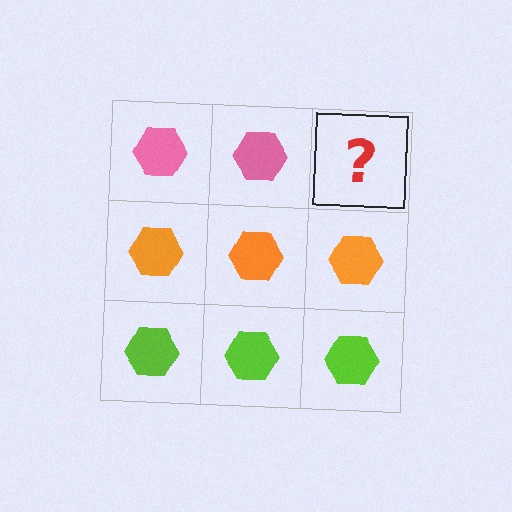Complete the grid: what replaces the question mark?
The question mark should be replaced with a pink hexagon.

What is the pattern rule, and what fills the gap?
The rule is that each row has a consistent color. The gap should be filled with a pink hexagon.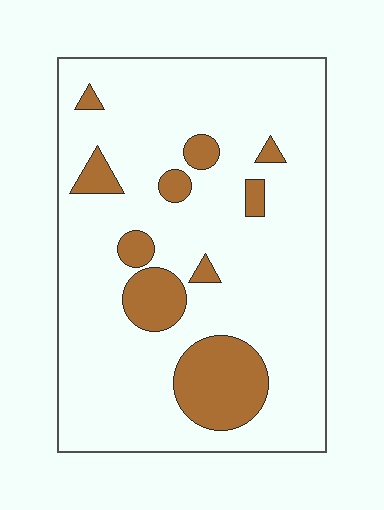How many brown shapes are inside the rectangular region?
10.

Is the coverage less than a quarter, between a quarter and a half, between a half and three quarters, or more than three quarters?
Less than a quarter.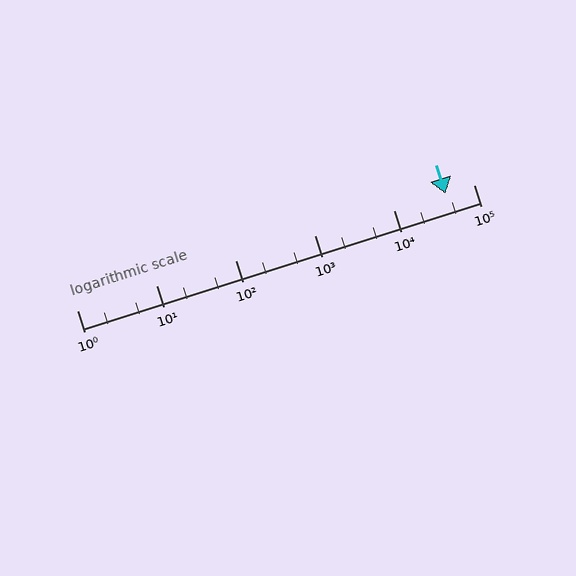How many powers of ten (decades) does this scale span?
The scale spans 5 decades, from 1 to 100000.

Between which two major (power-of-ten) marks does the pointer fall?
The pointer is between 10000 and 100000.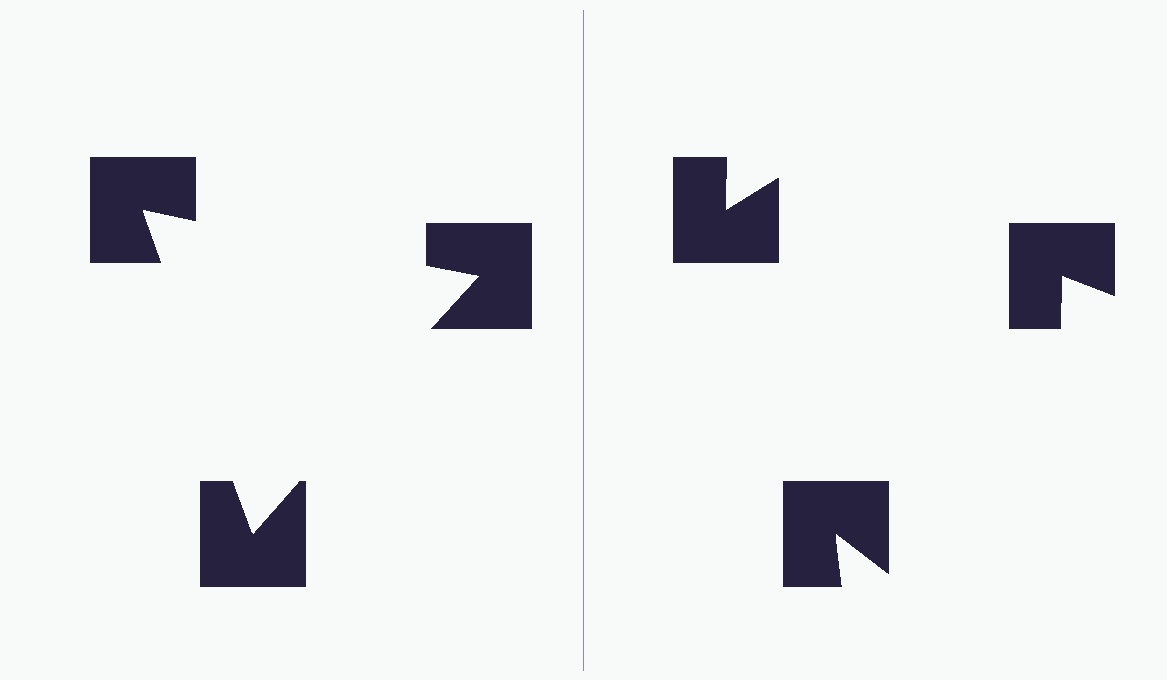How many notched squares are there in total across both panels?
6 — 3 on each side.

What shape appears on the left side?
An illusory triangle.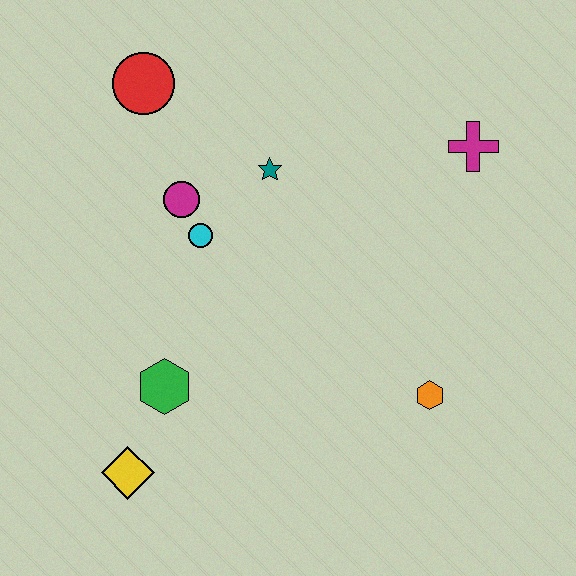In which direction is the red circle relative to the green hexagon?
The red circle is above the green hexagon.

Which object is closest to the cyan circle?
The magenta circle is closest to the cyan circle.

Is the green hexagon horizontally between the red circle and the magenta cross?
Yes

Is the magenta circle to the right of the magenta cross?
No